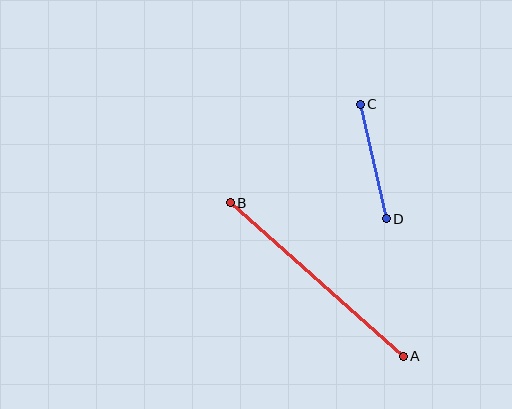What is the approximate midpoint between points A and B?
The midpoint is at approximately (317, 280) pixels.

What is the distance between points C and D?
The distance is approximately 118 pixels.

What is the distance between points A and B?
The distance is approximately 232 pixels.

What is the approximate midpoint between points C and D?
The midpoint is at approximately (373, 161) pixels.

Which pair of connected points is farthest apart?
Points A and B are farthest apart.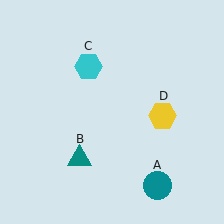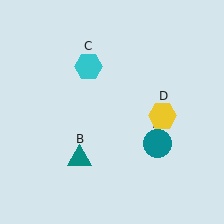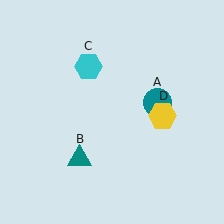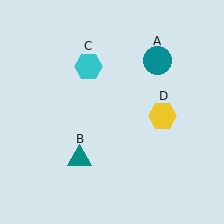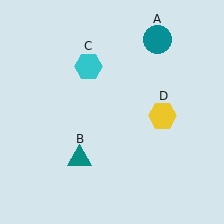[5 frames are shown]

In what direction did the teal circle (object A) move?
The teal circle (object A) moved up.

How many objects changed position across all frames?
1 object changed position: teal circle (object A).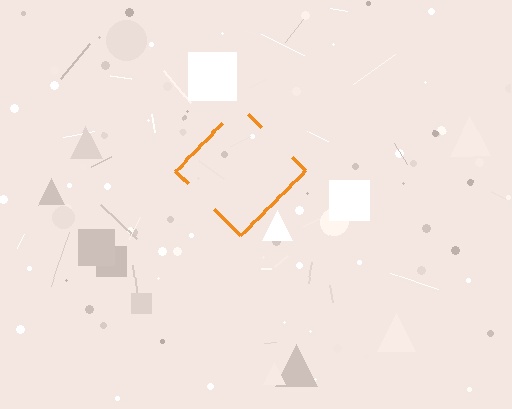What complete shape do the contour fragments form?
The contour fragments form a diamond.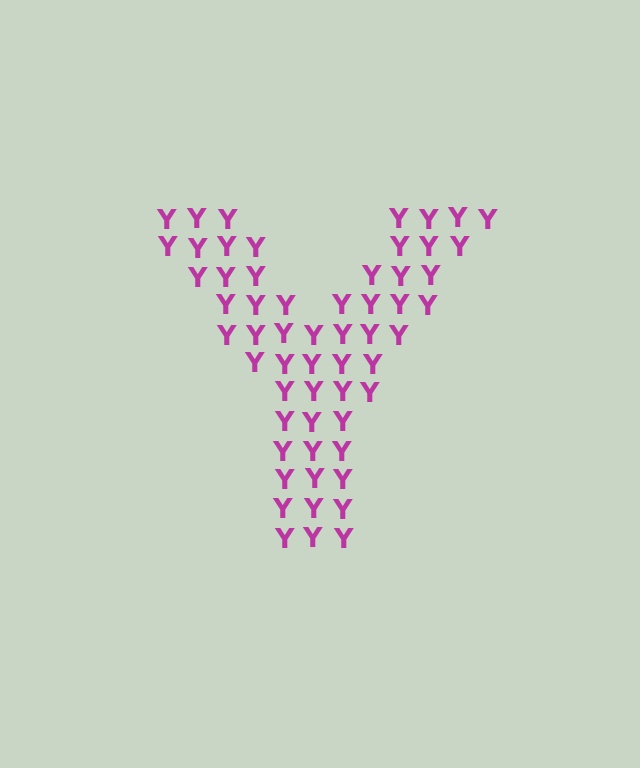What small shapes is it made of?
It is made of small letter Y's.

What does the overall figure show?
The overall figure shows the letter Y.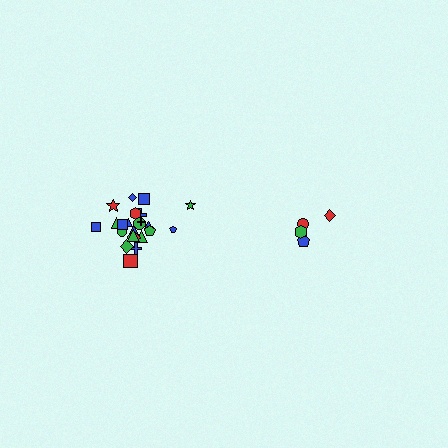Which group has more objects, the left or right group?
The left group.